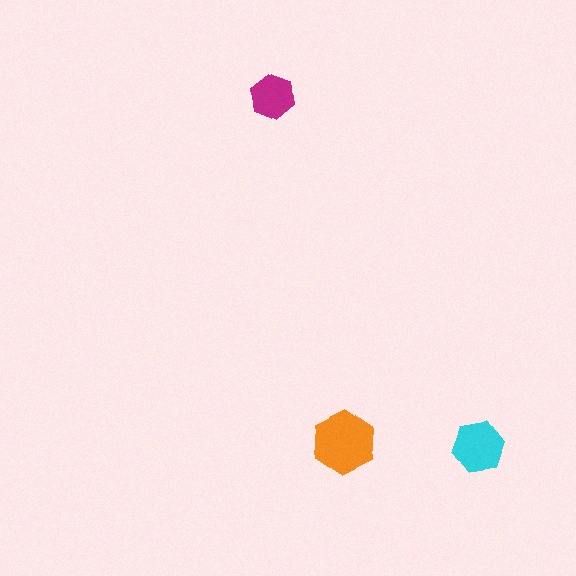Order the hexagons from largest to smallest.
the orange one, the cyan one, the magenta one.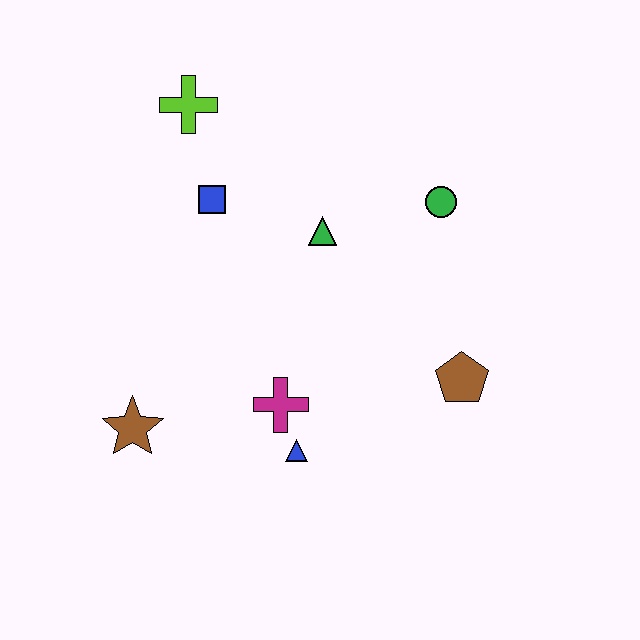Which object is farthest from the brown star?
The green circle is farthest from the brown star.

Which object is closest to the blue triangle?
The magenta cross is closest to the blue triangle.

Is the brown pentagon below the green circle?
Yes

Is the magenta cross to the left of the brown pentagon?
Yes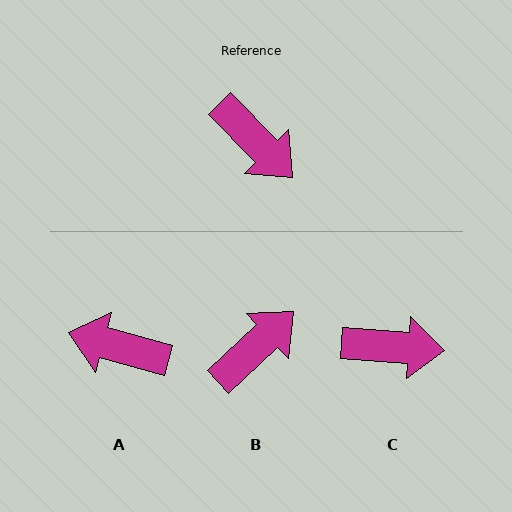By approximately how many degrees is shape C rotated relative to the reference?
Approximately 42 degrees counter-clockwise.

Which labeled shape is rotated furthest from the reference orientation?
A, about 150 degrees away.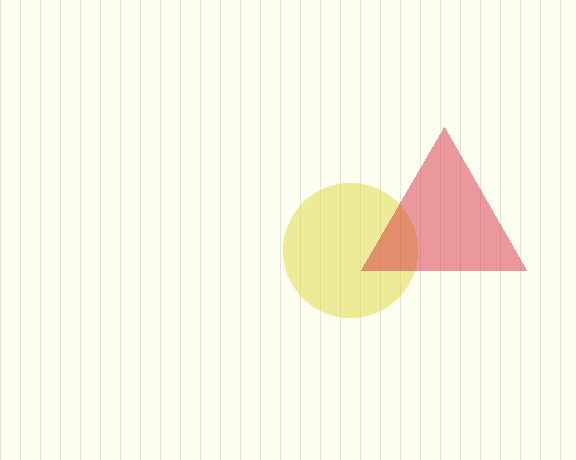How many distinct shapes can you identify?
There are 2 distinct shapes: a yellow circle, a red triangle.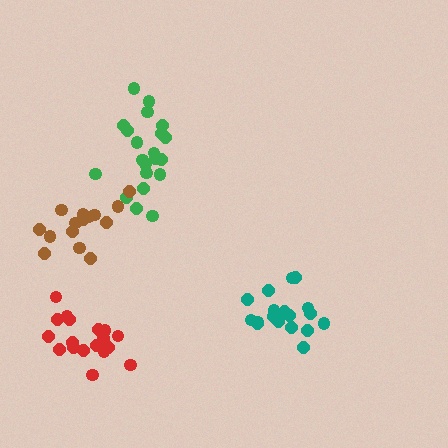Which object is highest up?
The green cluster is topmost.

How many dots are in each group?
Group 1: 18 dots, Group 2: 21 dots, Group 3: 19 dots, Group 4: 15 dots (73 total).